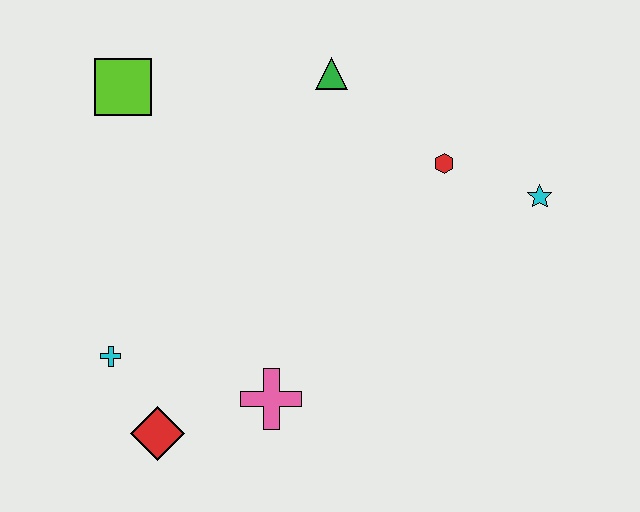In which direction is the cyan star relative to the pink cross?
The cyan star is to the right of the pink cross.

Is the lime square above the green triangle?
No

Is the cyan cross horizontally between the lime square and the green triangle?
No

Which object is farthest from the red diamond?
The cyan star is farthest from the red diamond.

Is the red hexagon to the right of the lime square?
Yes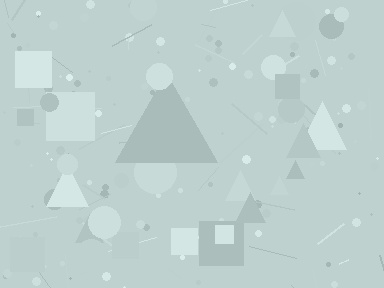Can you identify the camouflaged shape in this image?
The camouflaged shape is a triangle.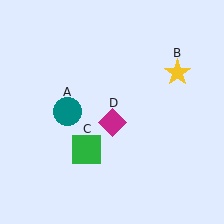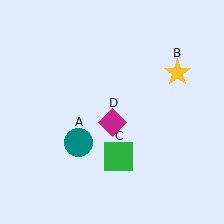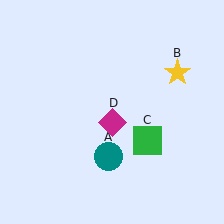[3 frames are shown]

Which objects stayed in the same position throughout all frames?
Yellow star (object B) and magenta diamond (object D) remained stationary.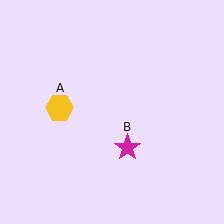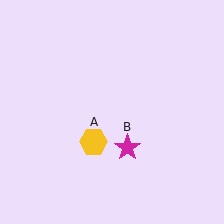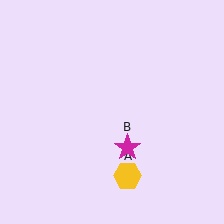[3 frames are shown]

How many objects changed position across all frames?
1 object changed position: yellow hexagon (object A).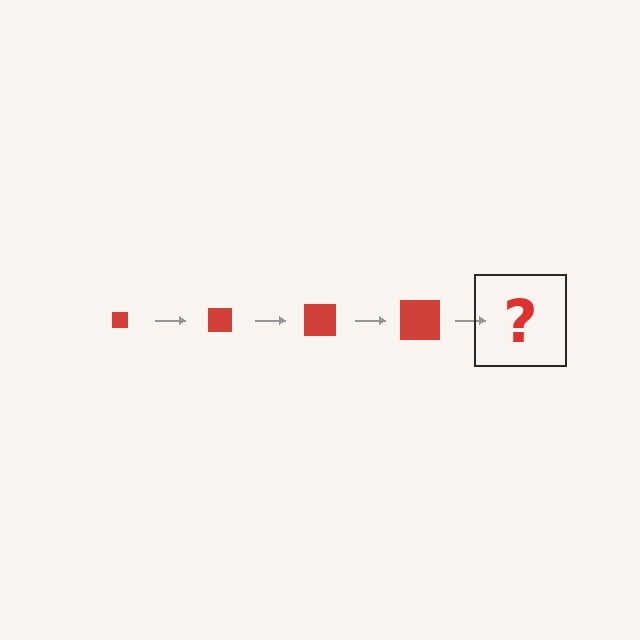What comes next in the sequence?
The next element should be a red square, larger than the previous one.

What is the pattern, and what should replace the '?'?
The pattern is that the square gets progressively larger each step. The '?' should be a red square, larger than the previous one.